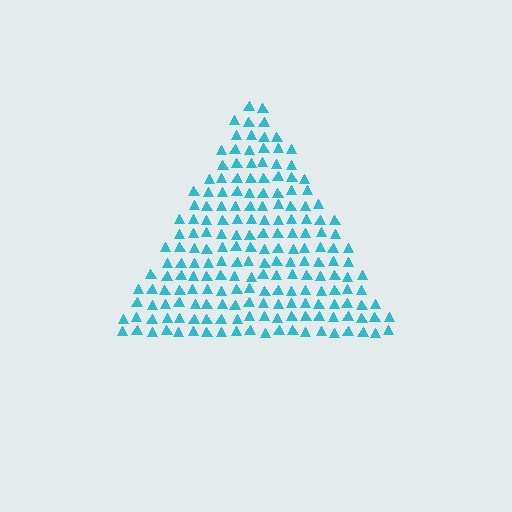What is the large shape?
The large shape is a triangle.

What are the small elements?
The small elements are triangles.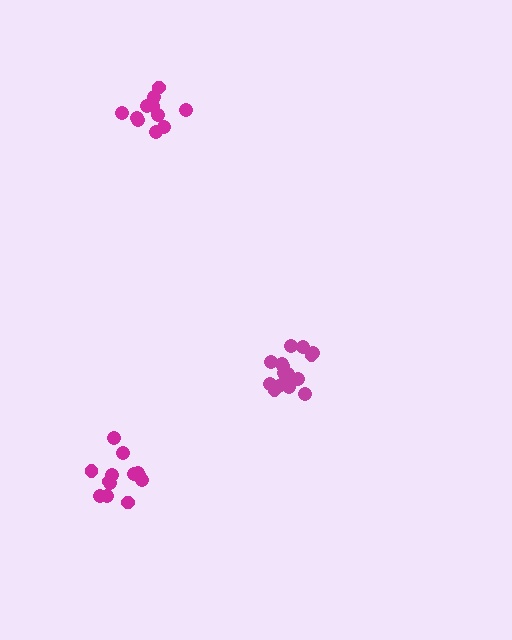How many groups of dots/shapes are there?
There are 3 groups.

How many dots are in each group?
Group 1: 11 dots, Group 2: 16 dots, Group 3: 13 dots (40 total).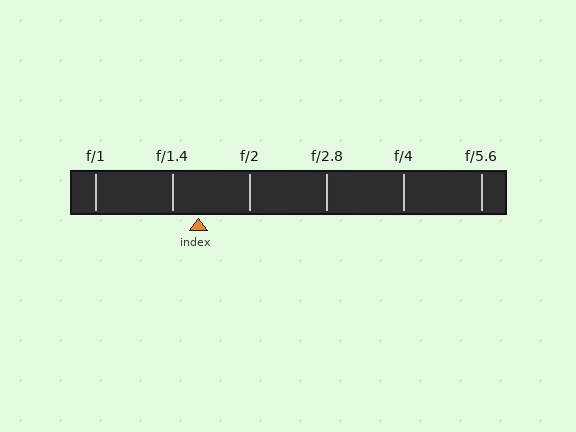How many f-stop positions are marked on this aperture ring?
There are 6 f-stop positions marked.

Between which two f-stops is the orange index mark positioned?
The index mark is between f/1.4 and f/2.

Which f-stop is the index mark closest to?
The index mark is closest to f/1.4.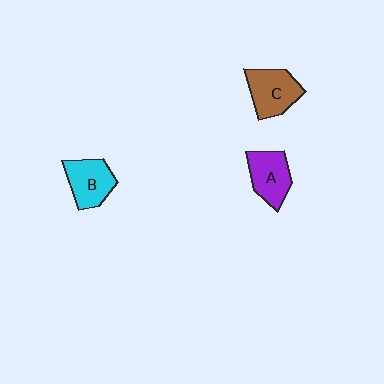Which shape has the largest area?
Shape C (brown).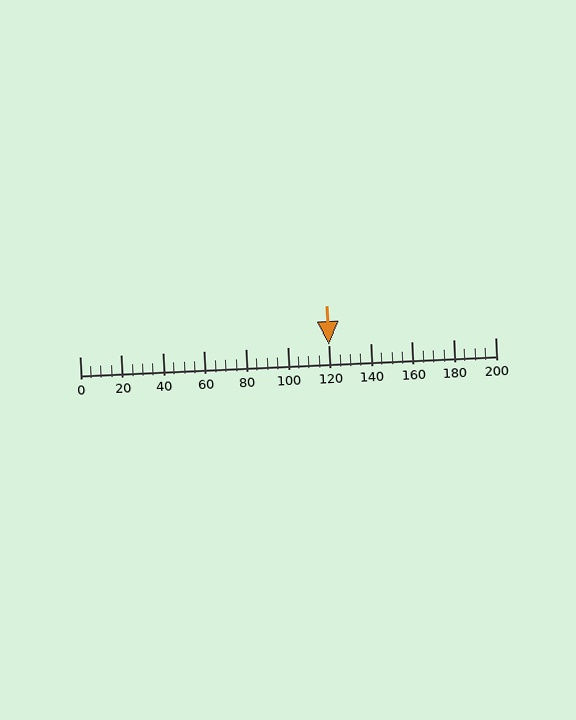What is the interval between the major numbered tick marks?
The major tick marks are spaced 20 units apart.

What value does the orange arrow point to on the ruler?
The orange arrow points to approximately 120.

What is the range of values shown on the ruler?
The ruler shows values from 0 to 200.